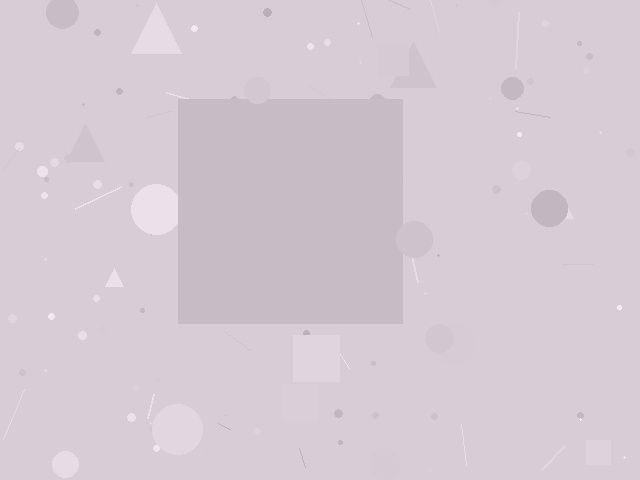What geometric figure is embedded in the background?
A square is embedded in the background.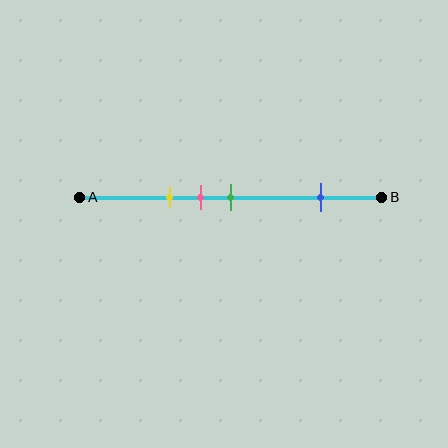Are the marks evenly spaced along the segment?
No, the marks are not evenly spaced.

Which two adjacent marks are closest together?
The pink and green marks are the closest adjacent pair.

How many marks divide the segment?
There are 4 marks dividing the segment.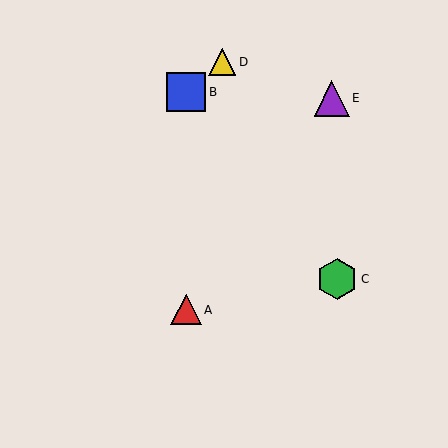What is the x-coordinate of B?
Object B is at x≈186.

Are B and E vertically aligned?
No, B is at x≈186 and E is at x≈332.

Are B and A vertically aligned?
Yes, both are at x≈186.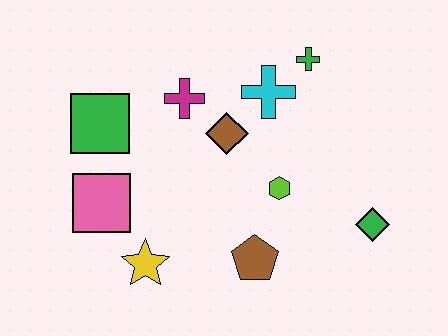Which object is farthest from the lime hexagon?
The green square is farthest from the lime hexagon.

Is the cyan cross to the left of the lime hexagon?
Yes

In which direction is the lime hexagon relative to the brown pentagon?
The lime hexagon is above the brown pentagon.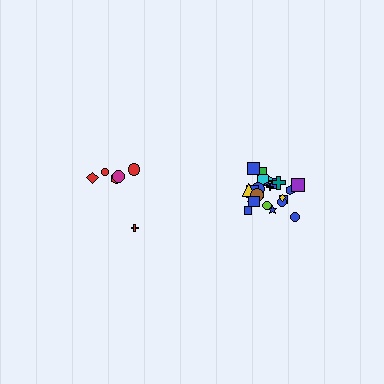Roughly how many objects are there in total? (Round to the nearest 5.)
Roughly 30 objects in total.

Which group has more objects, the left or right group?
The right group.